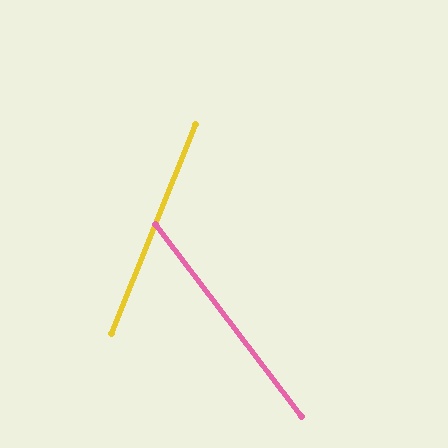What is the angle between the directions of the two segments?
Approximately 59 degrees.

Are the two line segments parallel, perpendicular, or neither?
Neither parallel nor perpendicular — they differ by about 59°.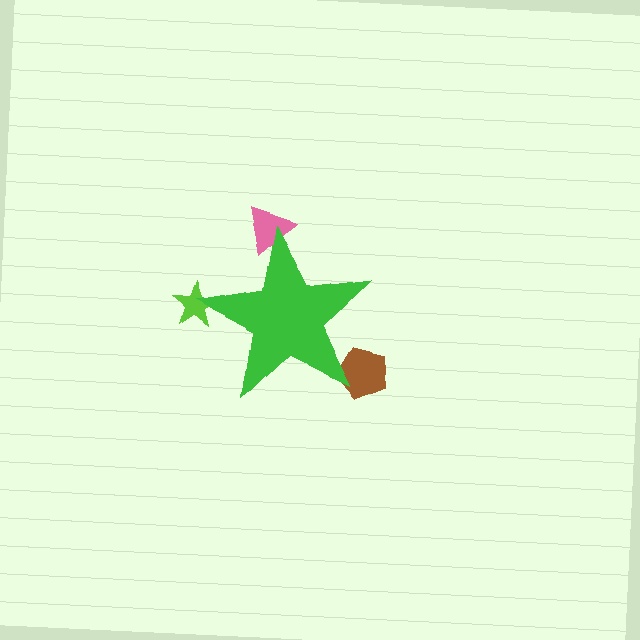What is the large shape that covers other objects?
A green star.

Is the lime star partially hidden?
Yes, the lime star is partially hidden behind the green star.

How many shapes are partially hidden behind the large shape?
3 shapes are partially hidden.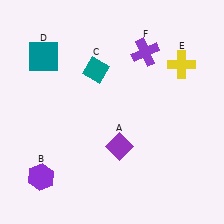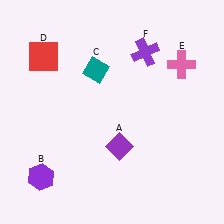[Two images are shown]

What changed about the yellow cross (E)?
In Image 1, E is yellow. In Image 2, it changed to pink.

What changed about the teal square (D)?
In Image 1, D is teal. In Image 2, it changed to red.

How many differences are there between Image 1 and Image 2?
There are 2 differences between the two images.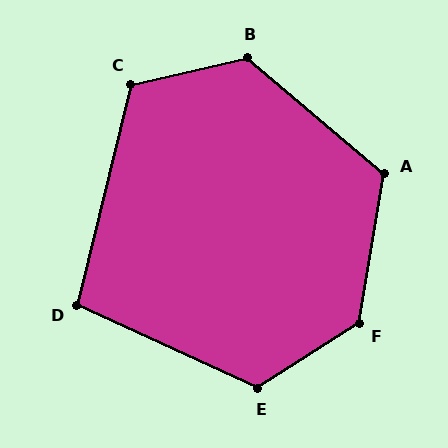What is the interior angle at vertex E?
Approximately 123 degrees (obtuse).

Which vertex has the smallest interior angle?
D, at approximately 101 degrees.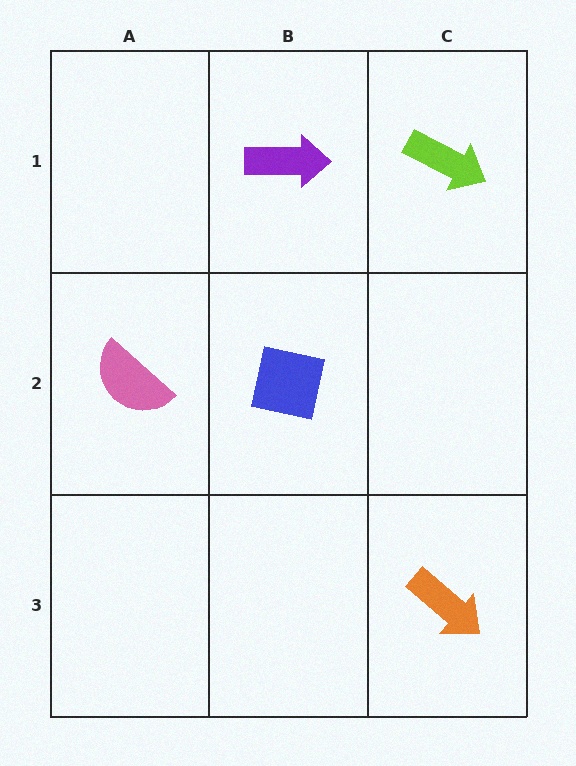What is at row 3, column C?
An orange arrow.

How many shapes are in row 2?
2 shapes.